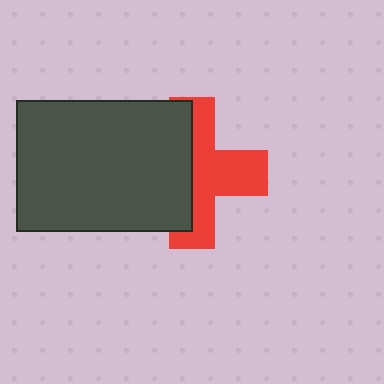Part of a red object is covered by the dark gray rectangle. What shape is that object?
It is a cross.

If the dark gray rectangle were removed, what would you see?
You would see the complete red cross.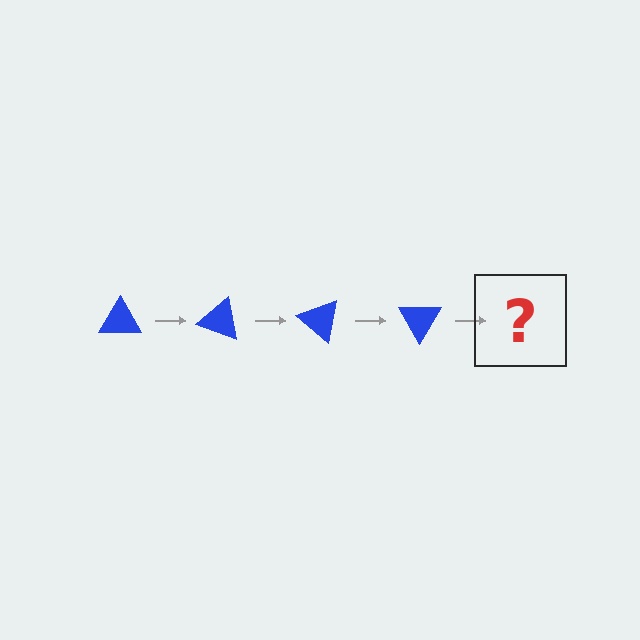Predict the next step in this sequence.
The next step is a blue triangle rotated 80 degrees.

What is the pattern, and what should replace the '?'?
The pattern is that the triangle rotates 20 degrees each step. The '?' should be a blue triangle rotated 80 degrees.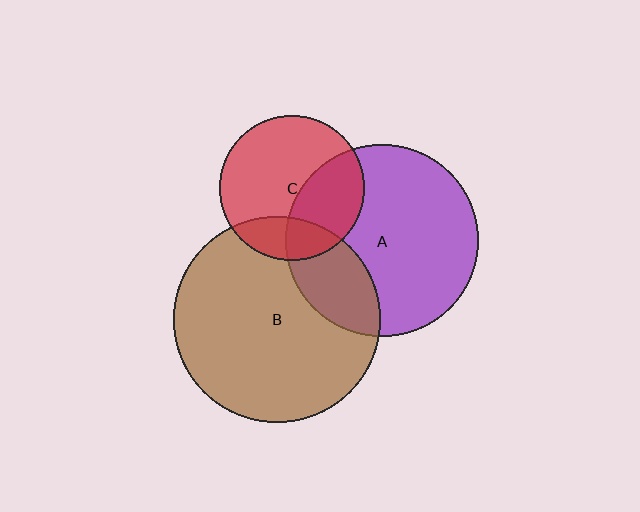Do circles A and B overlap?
Yes.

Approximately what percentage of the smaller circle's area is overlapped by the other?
Approximately 25%.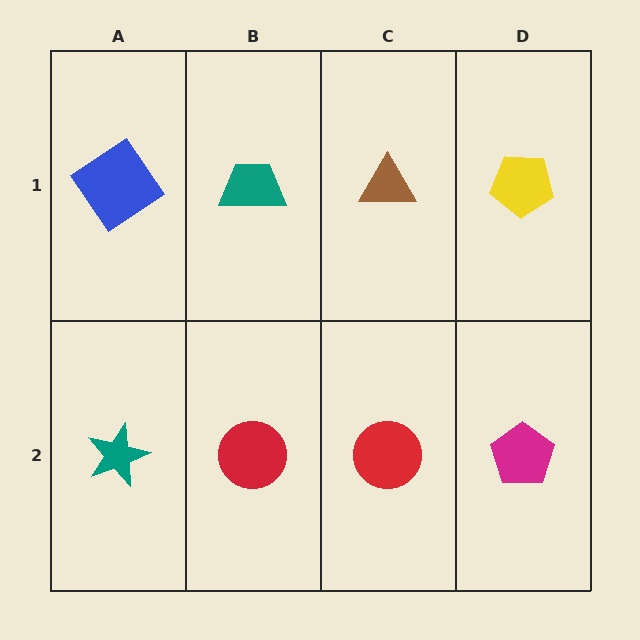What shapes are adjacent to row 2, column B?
A teal trapezoid (row 1, column B), a teal star (row 2, column A), a red circle (row 2, column C).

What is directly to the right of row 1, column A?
A teal trapezoid.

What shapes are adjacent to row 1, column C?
A red circle (row 2, column C), a teal trapezoid (row 1, column B), a yellow pentagon (row 1, column D).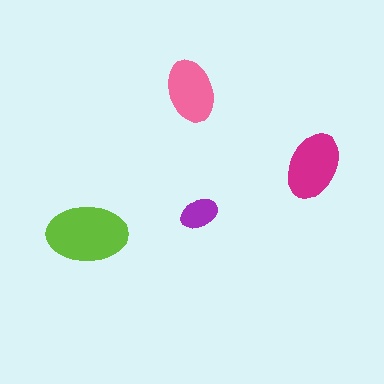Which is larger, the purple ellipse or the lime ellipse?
The lime one.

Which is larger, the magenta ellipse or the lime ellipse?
The lime one.